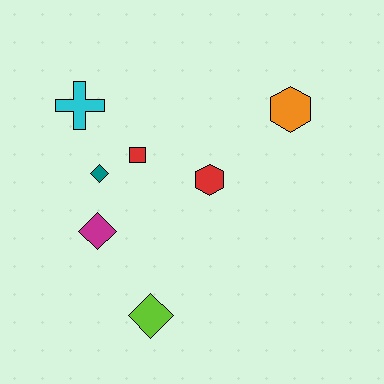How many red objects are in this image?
There are 2 red objects.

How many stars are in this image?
There are no stars.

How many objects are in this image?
There are 7 objects.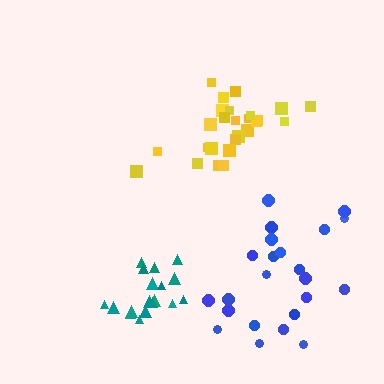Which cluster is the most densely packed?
Yellow.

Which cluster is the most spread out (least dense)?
Blue.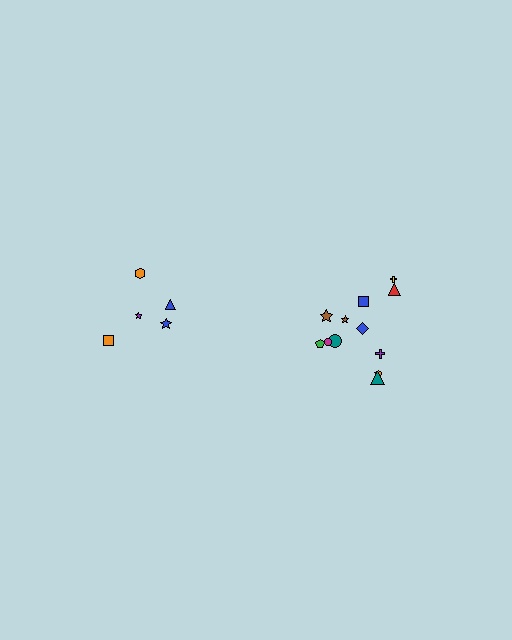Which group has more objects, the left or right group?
The right group.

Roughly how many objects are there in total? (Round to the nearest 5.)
Roughly 15 objects in total.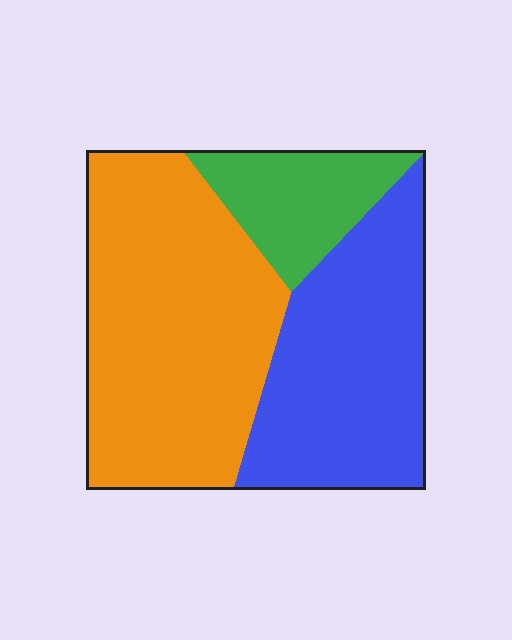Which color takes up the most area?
Orange, at roughly 50%.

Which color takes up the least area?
Green, at roughly 15%.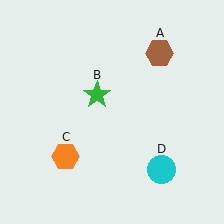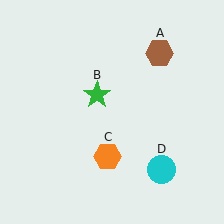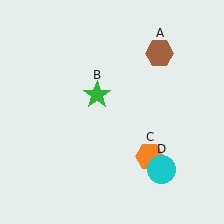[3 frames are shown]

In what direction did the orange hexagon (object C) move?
The orange hexagon (object C) moved right.